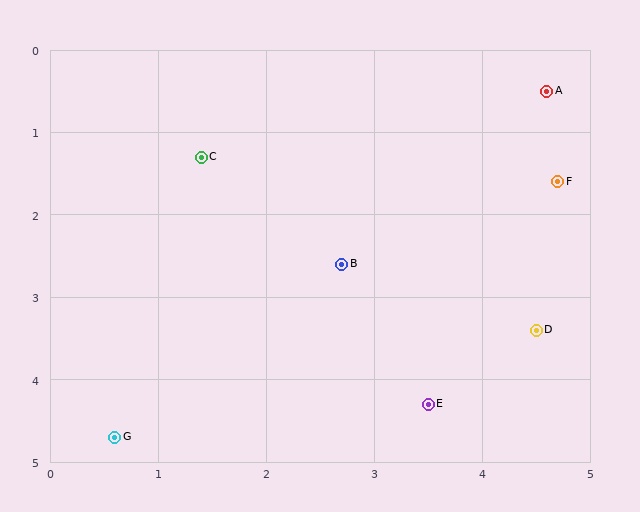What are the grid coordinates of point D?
Point D is at approximately (4.5, 3.4).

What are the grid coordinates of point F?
Point F is at approximately (4.7, 1.6).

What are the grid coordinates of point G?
Point G is at approximately (0.6, 4.7).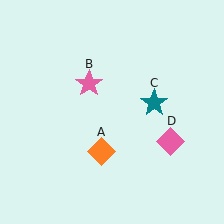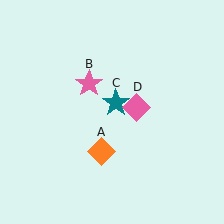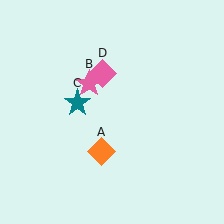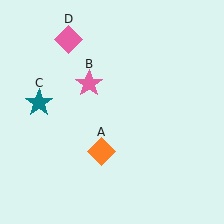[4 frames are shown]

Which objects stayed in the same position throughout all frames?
Orange diamond (object A) and pink star (object B) remained stationary.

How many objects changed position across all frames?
2 objects changed position: teal star (object C), pink diamond (object D).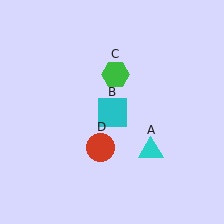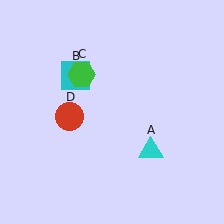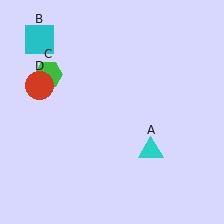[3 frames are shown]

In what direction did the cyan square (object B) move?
The cyan square (object B) moved up and to the left.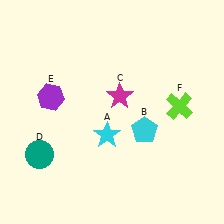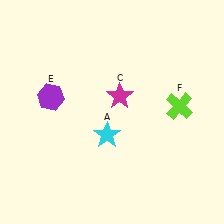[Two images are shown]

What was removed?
The cyan pentagon (B), the teal circle (D) were removed in Image 2.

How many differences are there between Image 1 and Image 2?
There are 2 differences between the two images.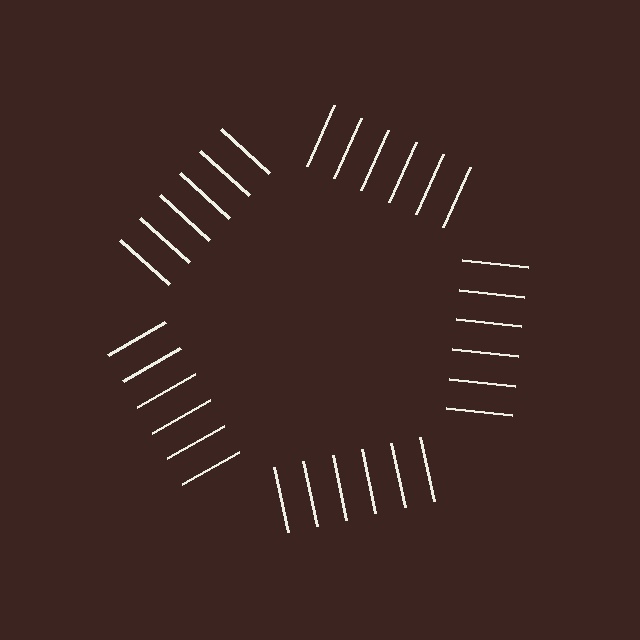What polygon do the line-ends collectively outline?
An illusory pentagon — the line segments terminate on its edges but no continuous stroke is drawn.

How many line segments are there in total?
30 — 6 along each of the 5 edges.